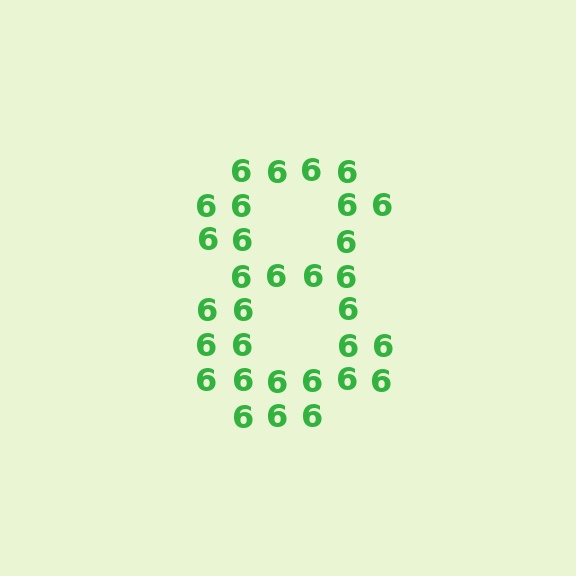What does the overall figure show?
The overall figure shows the digit 8.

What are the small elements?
The small elements are digit 6's.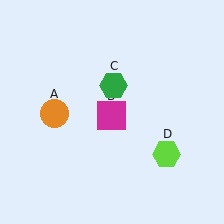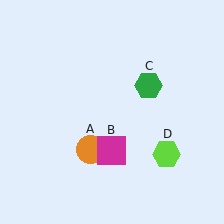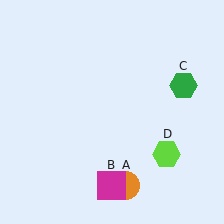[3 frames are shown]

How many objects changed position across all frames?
3 objects changed position: orange circle (object A), magenta square (object B), green hexagon (object C).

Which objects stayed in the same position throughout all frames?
Lime hexagon (object D) remained stationary.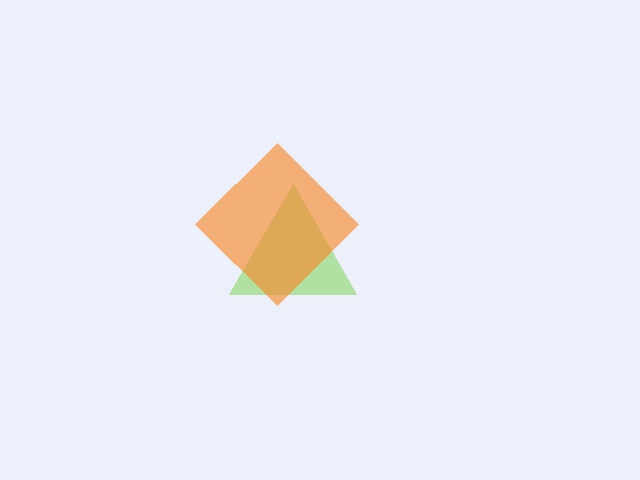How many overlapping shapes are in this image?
There are 2 overlapping shapes in the image.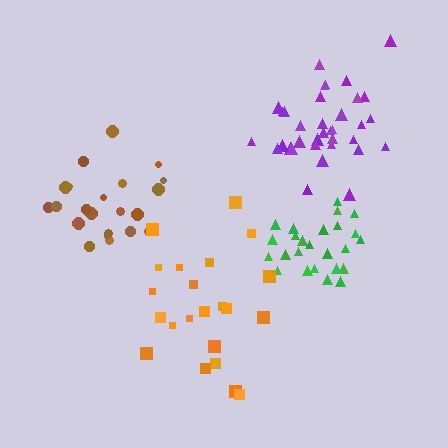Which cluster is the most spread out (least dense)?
Orange.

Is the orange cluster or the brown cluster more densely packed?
Brown.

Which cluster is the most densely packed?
Purple.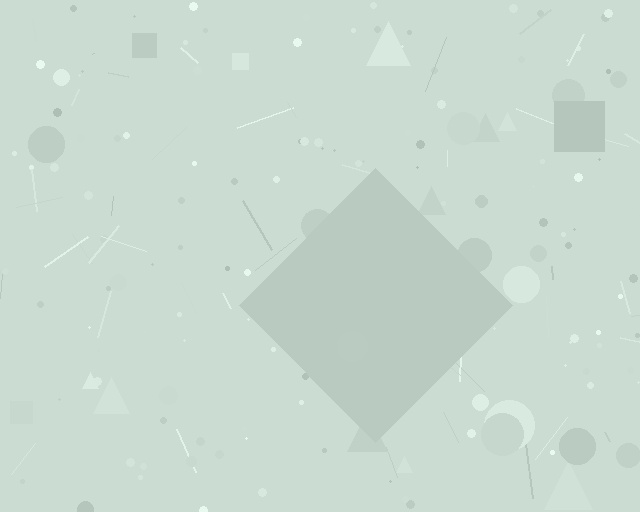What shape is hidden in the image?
A diamond is hidden in the image.